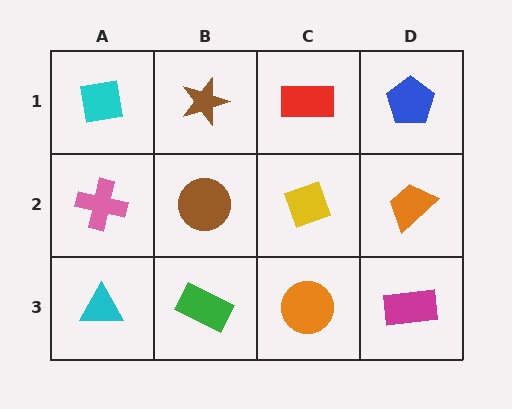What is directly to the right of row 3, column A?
A green rectangle.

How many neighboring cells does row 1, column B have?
3.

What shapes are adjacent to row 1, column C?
A yellow diamond (row 2, column C), a brown star (row 1, column B), a blue pentagon (row 1, column D).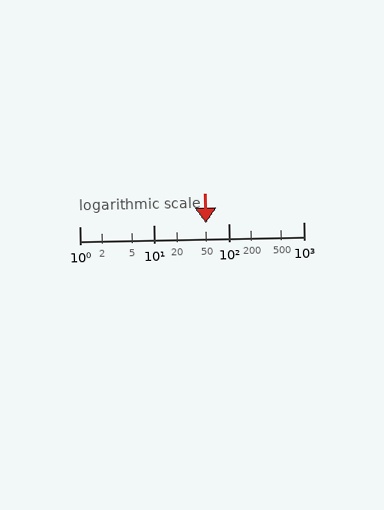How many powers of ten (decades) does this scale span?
The scale spans 3 decades, from 1 to 1000.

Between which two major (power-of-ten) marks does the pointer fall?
The pointer is between 10 and 100.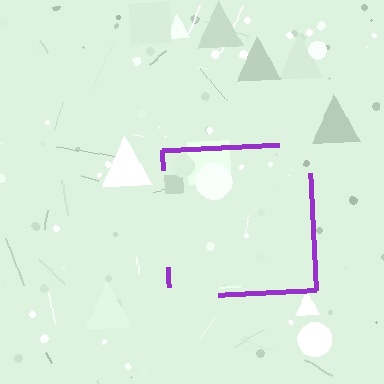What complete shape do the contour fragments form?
The contour fragments form a square.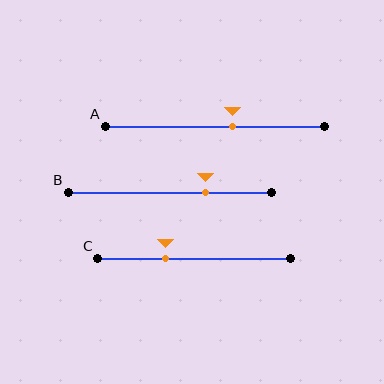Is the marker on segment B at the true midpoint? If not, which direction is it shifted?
No, the marker on segment B is shifted to the right by about 18% of the segment length.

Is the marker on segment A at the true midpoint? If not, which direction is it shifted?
No, the marker on segment A is shifted to the right by about 8% of the segment length.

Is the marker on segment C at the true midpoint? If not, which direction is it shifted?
No, the marker on segment C is shifted to the left by about 15% of the segment length.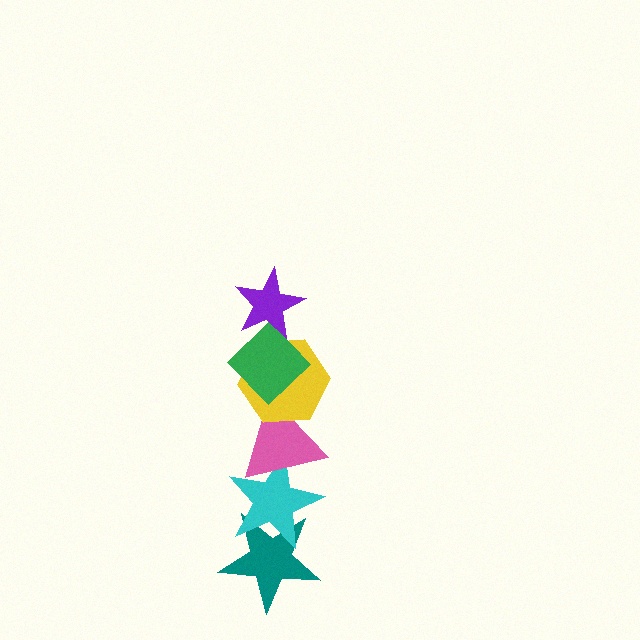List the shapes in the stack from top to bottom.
From top to bottom: the purple star, the green diamond, the yellow hexagon, the pink triangle, the cyan star, the teal star.